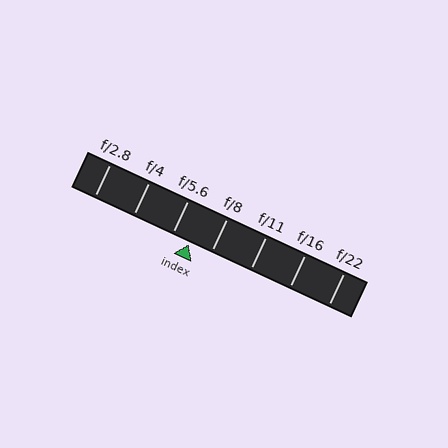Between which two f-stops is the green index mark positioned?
The index mark is between f/5.6 and f/8.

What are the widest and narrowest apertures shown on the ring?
The widest aperture shown is f/2.8 and the narrowest is f/22.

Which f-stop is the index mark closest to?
The index mark is closest to f/5.6.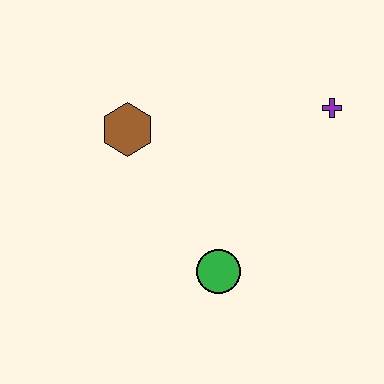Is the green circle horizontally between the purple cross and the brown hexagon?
Yes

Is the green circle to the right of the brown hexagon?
Yes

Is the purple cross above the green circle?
Yes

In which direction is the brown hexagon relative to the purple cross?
The brown hexagon is to the left of the purple cross.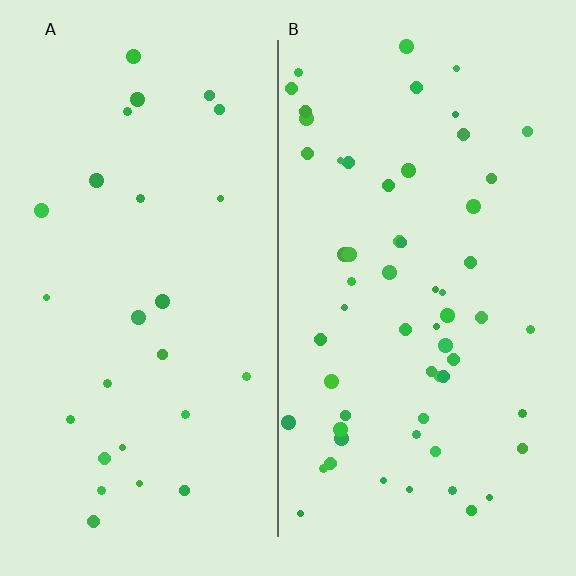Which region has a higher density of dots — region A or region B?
B (the right).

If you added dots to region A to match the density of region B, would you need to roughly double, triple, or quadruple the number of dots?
Approximately double.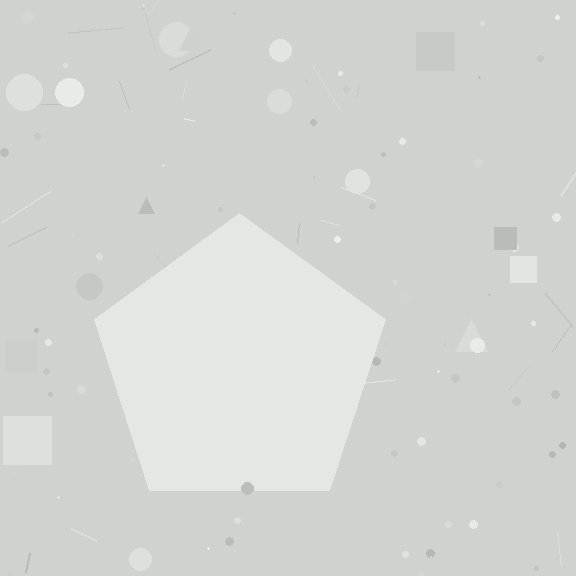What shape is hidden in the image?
A pentagon is hidden in the image.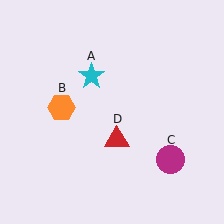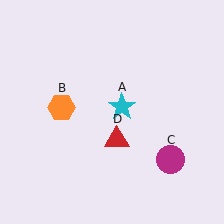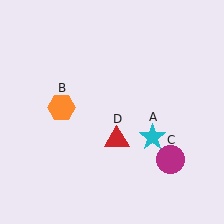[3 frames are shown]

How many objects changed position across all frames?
1 object changed position: cyan star (object A).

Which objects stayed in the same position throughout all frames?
Orange hexagon (object B) and magenta circle (object C) and red triangle (object D) remained stationary.